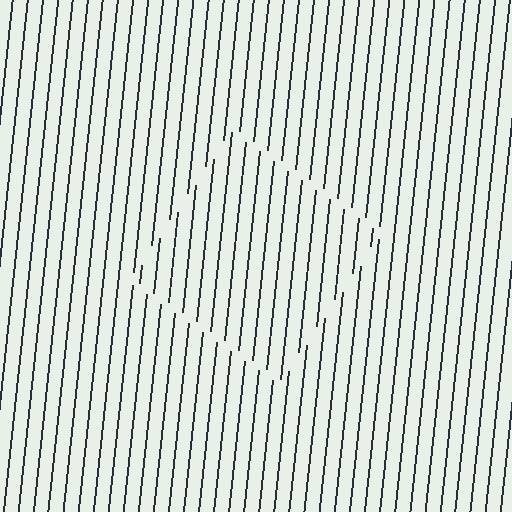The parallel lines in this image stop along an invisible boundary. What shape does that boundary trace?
An illusory square. The interior of the shape contains the same grating, shifted by half a period — the contour is defined by the phase discontinuity where line-ends from the inner and outer gratings abut.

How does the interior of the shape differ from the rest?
The interior of the shape contains the same grating, shifted by half a period — the contour is defined by the phase discontinuity where line-ends from the inner and outer gratings abut.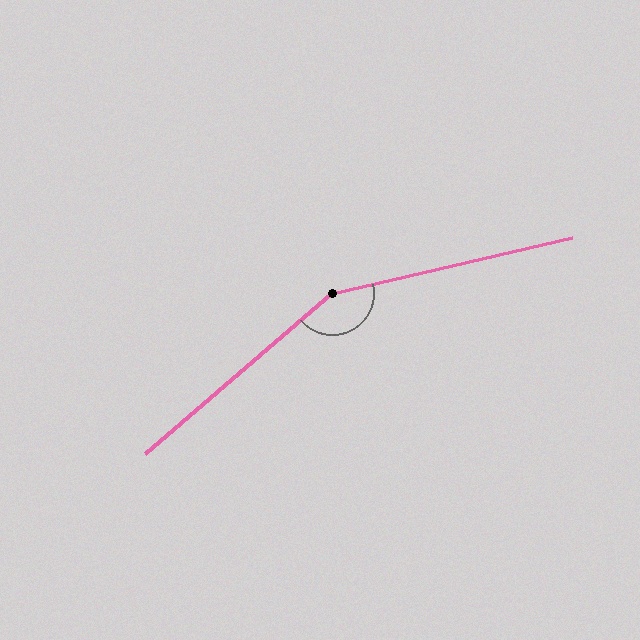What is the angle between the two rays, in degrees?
Approximately 152 degrees.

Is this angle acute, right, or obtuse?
It is obtuse.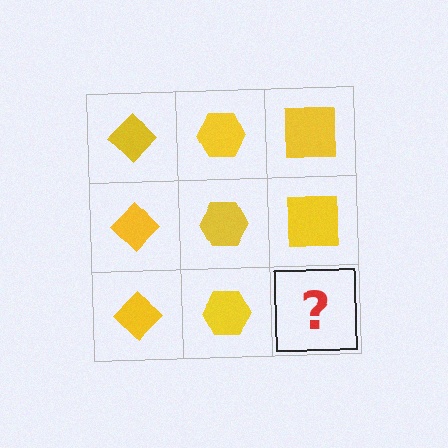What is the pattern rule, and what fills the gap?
The rule is that each column has a consistent shape. The gap should be filled with a yellow square.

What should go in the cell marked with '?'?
The missing cell should contain a yellow square.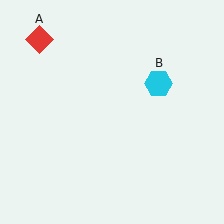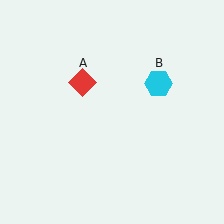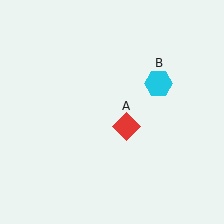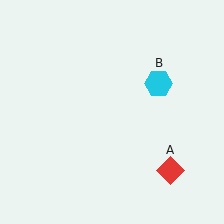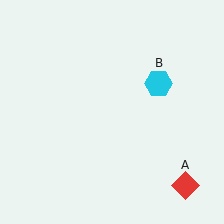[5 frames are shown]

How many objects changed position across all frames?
1 object changed position: red diamond (object A).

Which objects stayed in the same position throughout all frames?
Cyan hexagon (object B) remained stationary.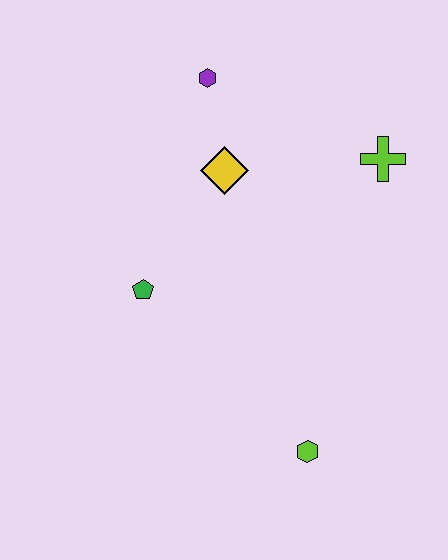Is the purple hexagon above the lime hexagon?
Yes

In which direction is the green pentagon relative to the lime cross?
The green pentagon is to the left of the lime cross.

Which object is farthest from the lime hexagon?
The purple hexagon is farthest from the lime hexagon.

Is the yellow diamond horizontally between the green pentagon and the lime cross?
Yes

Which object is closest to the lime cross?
The yellow diamond is closest to the lime cross.